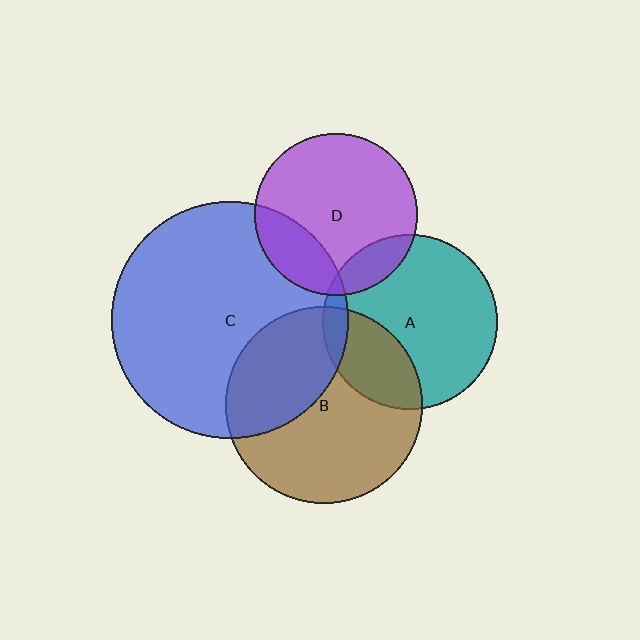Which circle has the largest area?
Circle C (blue).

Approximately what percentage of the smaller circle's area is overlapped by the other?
Approximately 15%.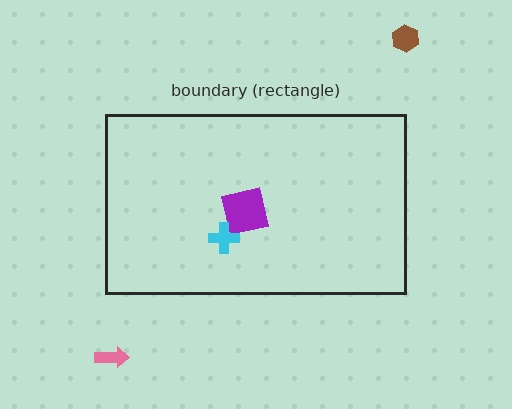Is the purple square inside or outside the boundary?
Inside.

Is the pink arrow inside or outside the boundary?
Outside.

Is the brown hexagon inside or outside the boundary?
Outside.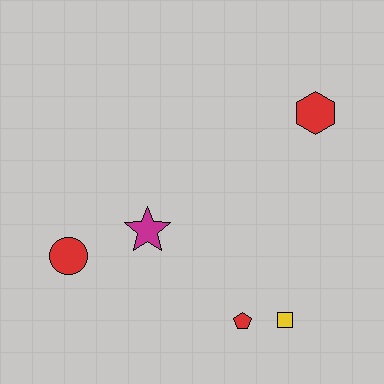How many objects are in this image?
There are 5 objects.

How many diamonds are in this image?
There are no diamonds.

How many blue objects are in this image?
There are no blue objects.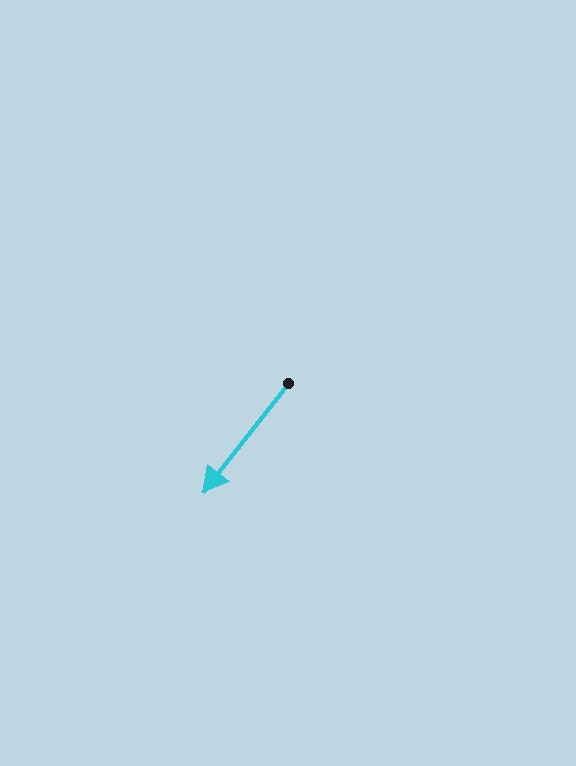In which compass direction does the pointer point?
Southwest.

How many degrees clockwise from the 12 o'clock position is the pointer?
Approximately 218 degrees.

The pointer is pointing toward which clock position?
Roughly 7 o'clock.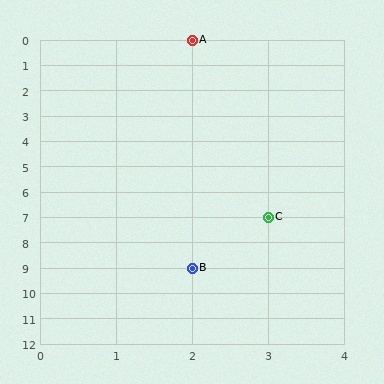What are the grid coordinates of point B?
Point B is at grid coordinates (2, 9).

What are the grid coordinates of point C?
Point C is at grid coordinates (3, 7).